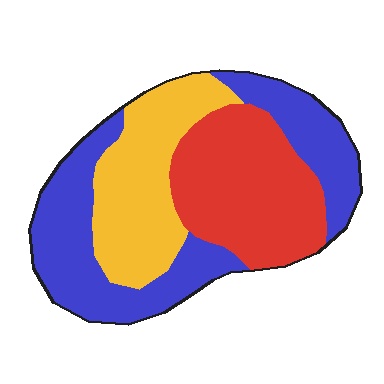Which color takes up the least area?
Yellow, at roughly 25%.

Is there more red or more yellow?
Red.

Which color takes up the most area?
Blue, at roughly 40%.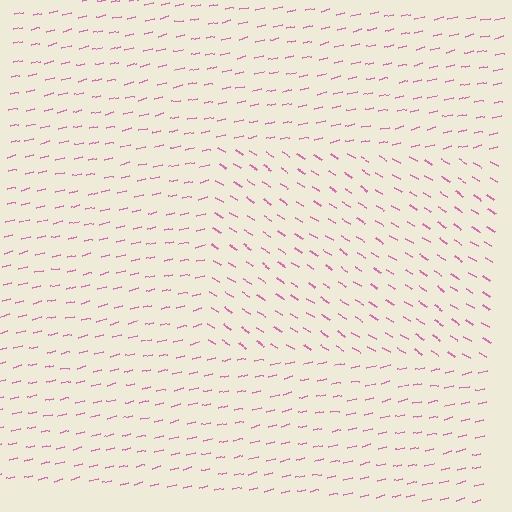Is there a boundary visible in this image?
Yes, there is a texture boundary formed by a change in line orientation.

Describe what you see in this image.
The image is filled with small pink line segments. A rectangle region in the image has lines oriented differently from the surrounding lines, creating a visible texture boundary.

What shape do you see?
I see a rectangle.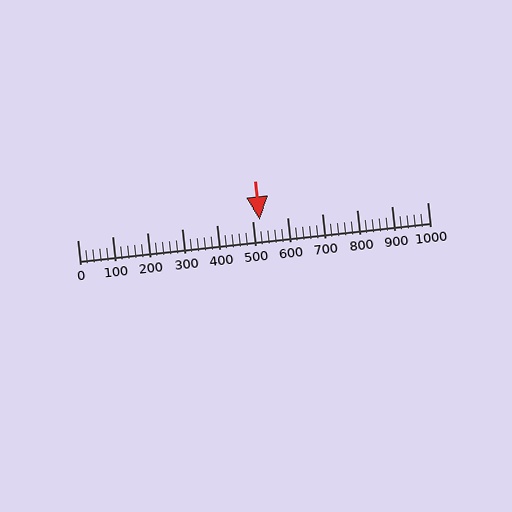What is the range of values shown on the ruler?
The ruler shows values from 0 to 1000.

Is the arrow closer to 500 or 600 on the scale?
The arrow is closer to 500.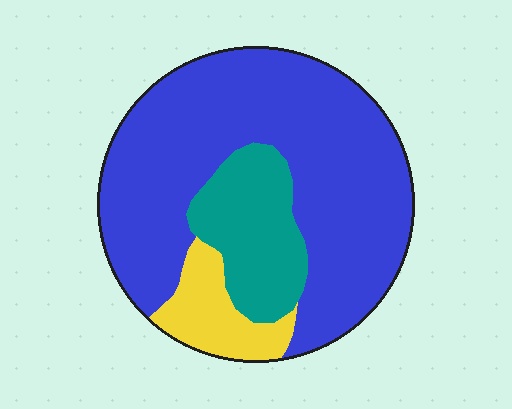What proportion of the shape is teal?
Teal takes up between a sixth and a third of the shape.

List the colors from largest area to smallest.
From largest to smallest: blue, teal, yellow.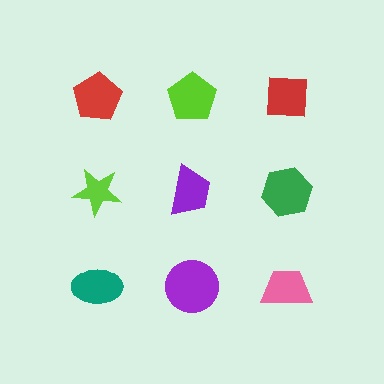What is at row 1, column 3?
A red square.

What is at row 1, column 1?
A red pentagon.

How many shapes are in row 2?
3 shapes.